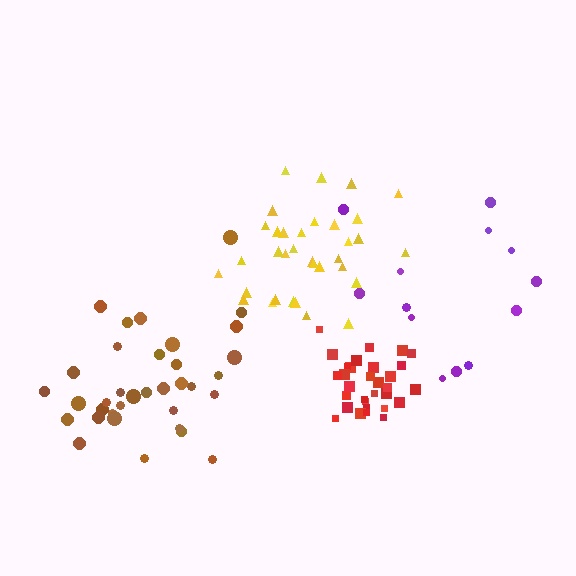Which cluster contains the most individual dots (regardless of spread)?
Brown (35).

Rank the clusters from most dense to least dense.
red, yellow, brown, purple.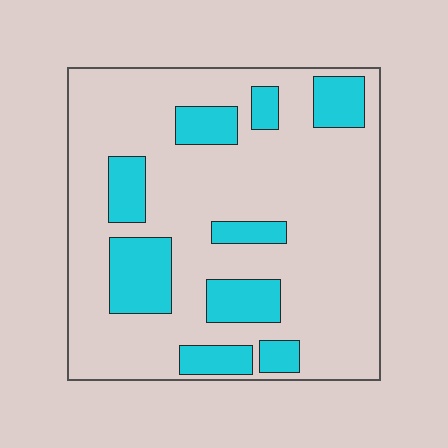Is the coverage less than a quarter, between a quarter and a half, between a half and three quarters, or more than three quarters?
Less than a quarter.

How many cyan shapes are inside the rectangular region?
9.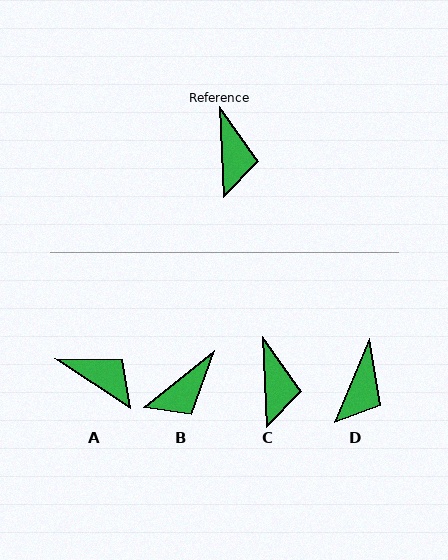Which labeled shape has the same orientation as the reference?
C.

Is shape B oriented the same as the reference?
No, it is off by about 54 degrees.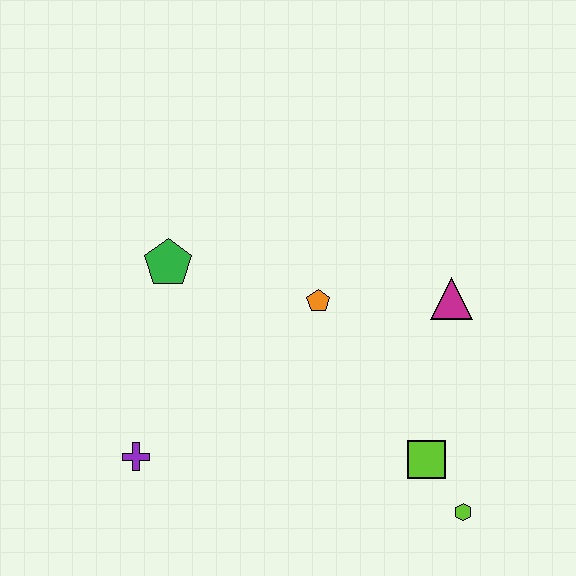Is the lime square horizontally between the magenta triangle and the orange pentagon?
Yes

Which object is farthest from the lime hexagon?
The green pentagon is farthest from the lime hexagon.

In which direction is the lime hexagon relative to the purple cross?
The lime hexagon is to the right of the purple cross.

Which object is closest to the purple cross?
The green pentagon is closest to the purple cross.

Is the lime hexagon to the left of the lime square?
No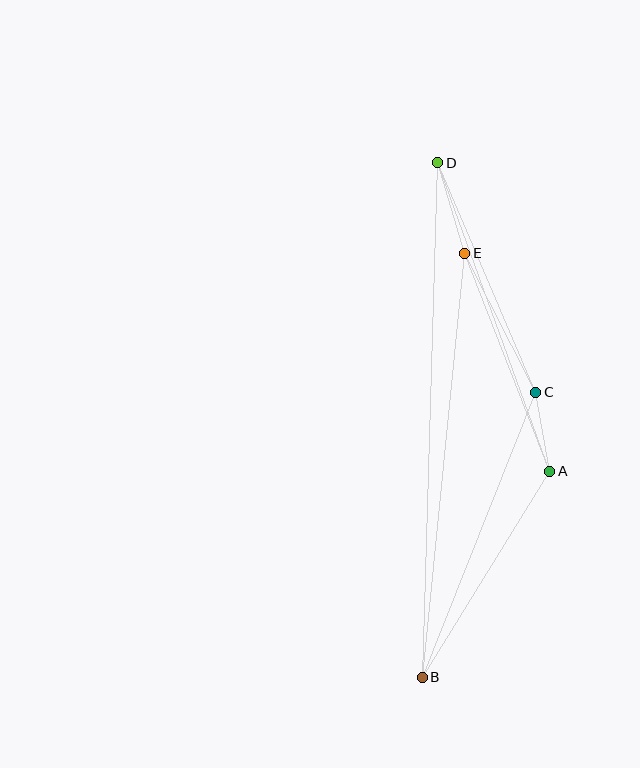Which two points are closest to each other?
Points A and C are closest to each other.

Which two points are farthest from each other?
Points B and D are farthest from each other.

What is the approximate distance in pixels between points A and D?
The distance between A and D is approximately 328 pixels.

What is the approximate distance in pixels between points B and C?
The distance between B and C is approximately 307 pixels.